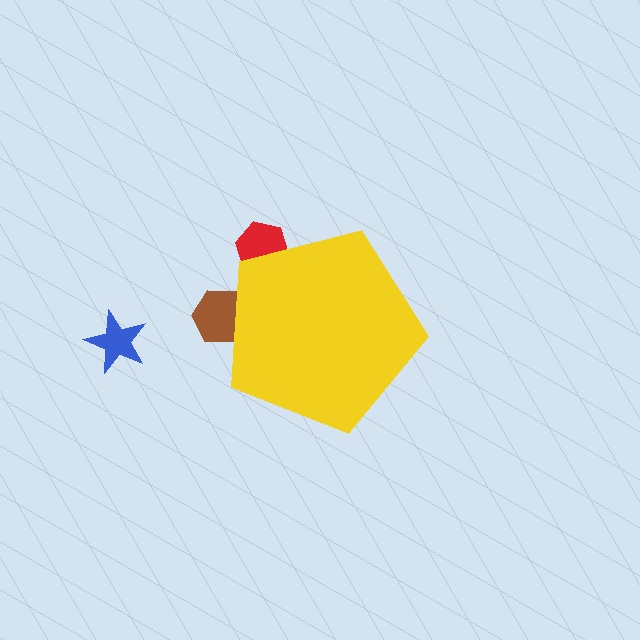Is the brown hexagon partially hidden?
Yes, the brown hexagon is partially hidden behind the yellow pentagon.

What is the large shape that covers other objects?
A yellow pentagon.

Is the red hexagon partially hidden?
Yes, the red hexagon is partially hidden behind the yellow pentagon.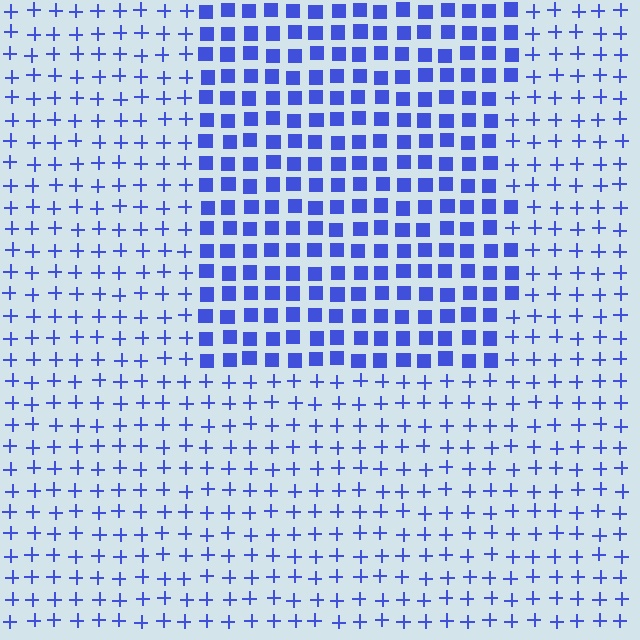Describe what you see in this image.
The image is filled with small blue elements arranged in a uniform grid. A rectangle-shaped region contains squares, while the surrounding area contains plus signs. The boundary is defined purely by the change in element shape.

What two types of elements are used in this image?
The image uses squares inside the rectangle region and plus signs outside it.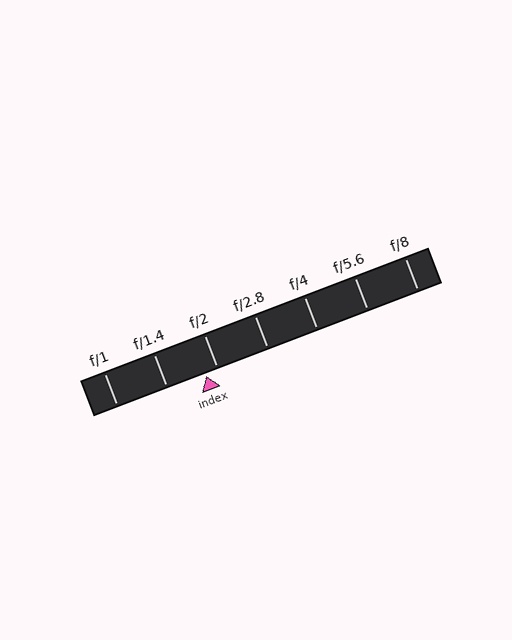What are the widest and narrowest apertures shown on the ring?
The widest aperture shown is f/1 and the narrowest is f/8.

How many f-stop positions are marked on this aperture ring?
There are 7 f-stop positions marked.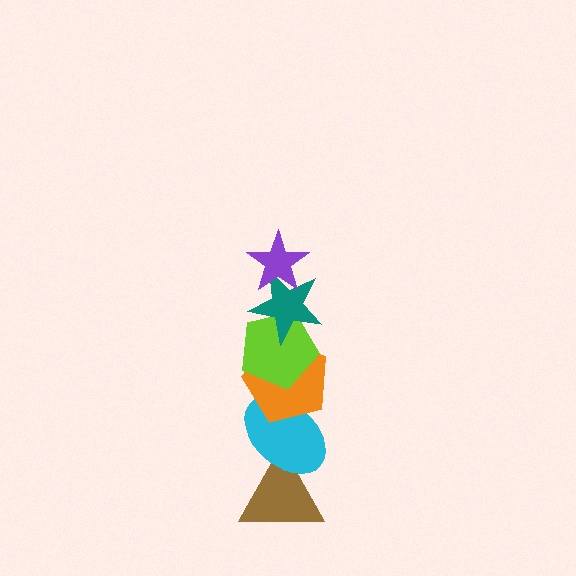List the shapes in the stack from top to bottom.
From top to bottom: the purple star, the teal star, the lime pentagon, the orange pentagon, the cyan ellipse, the brown triangle.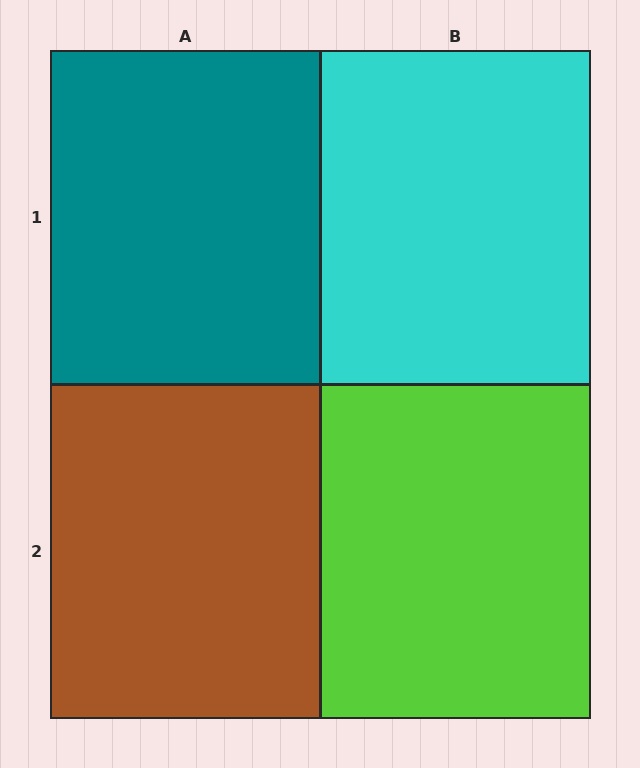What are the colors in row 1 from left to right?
Teal, cyan.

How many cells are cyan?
1 cell is cyan.